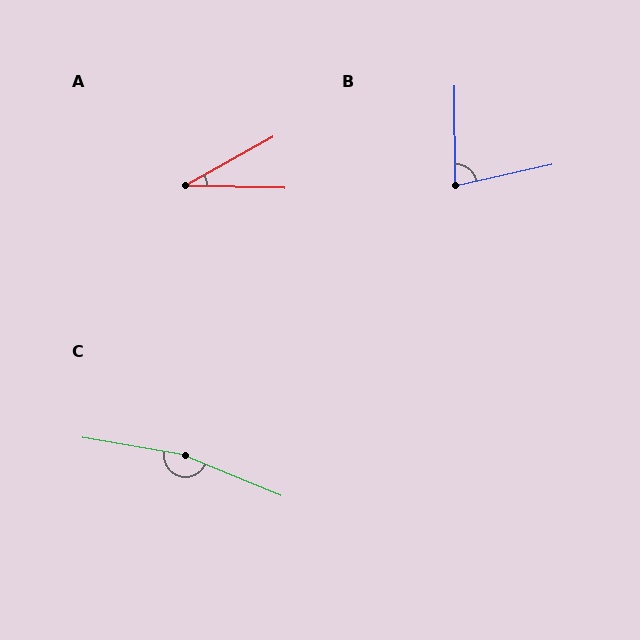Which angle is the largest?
C, at approximately 167 degrees.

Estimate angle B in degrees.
Approximately 78 degrees.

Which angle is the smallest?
A, at approximately 30 degrees.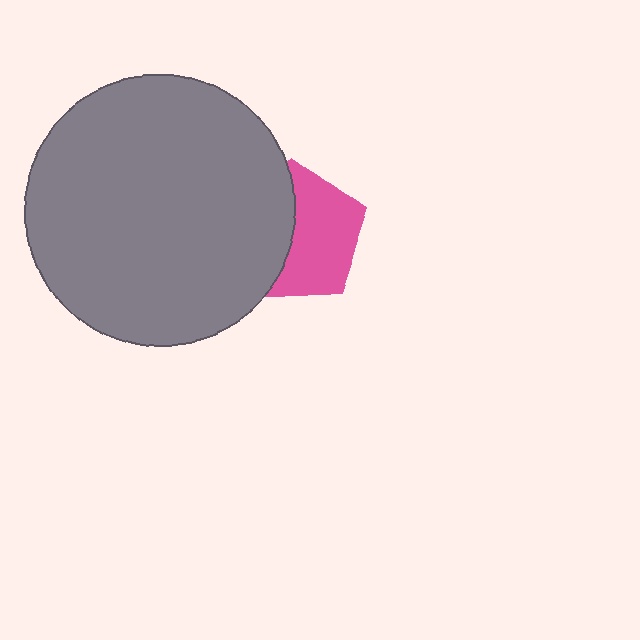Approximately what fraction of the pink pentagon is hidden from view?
Roughly 44% of the pink pentagon is hidden behind the gray circle.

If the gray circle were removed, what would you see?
You would see the complete pink pentagon.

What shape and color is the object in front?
The object in front is a gray circle.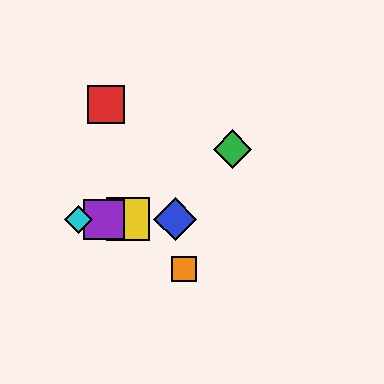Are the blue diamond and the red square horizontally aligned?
No, the blue diamond is at y≈219 and the red square is at y≈105.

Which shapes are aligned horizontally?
The blue diamond, the yellow square, the purple square, the cyan diamond are aligned horizontally.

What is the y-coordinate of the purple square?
The purple square is at y≈219.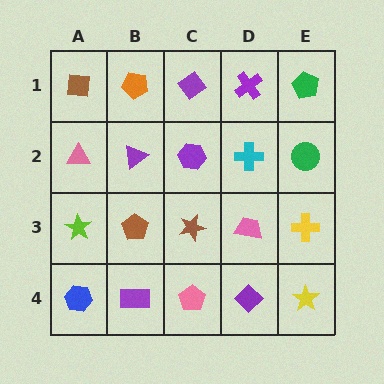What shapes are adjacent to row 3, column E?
A green circle (row 2, column E), a yellow star (row 4, column E), a pink trapezoid (row 3, column D).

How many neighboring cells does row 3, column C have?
4.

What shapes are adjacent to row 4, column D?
A pink trapezoid (row 3, column D), a pink pentagon (row 4, column C), a yellow star (row 4, column E).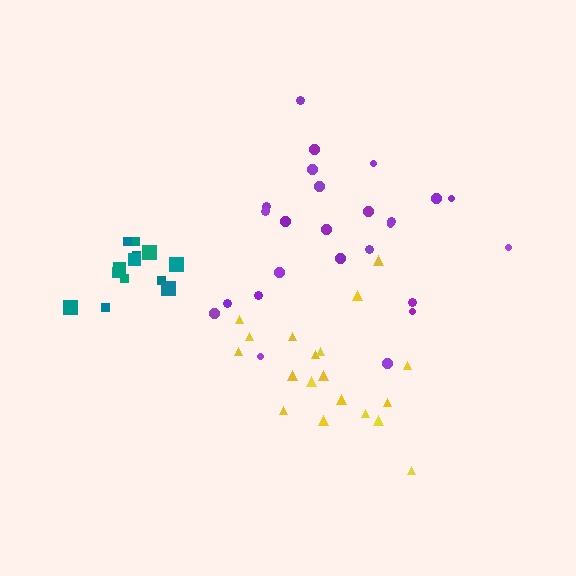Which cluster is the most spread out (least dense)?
Purple.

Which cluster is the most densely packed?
Teal.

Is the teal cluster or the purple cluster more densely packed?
Teal.